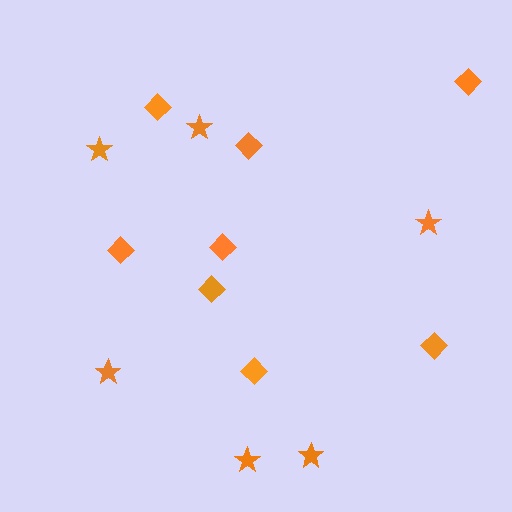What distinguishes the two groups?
There are 2 groups: one group of diamonds (8) and one group of stars (6).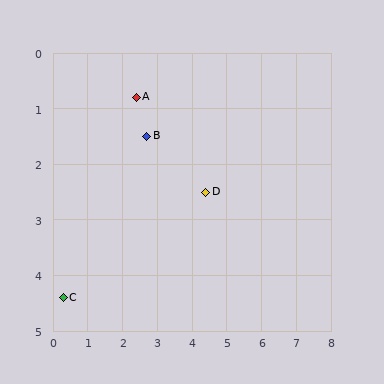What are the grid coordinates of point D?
Point D is at approximately (4.4, 2.5).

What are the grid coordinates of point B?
Point B is at approximately (2.7, 1.5).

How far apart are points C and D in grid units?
Points C and D are about 4.5 grid units apart.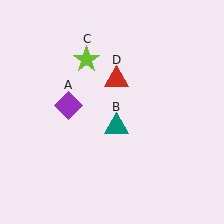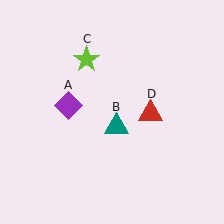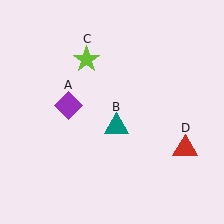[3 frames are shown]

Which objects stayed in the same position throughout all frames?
Purple diamond (object A) and teal triangle (object B) and lime star (object C) remained stationary.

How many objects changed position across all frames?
1 object changed position: red triangle (object D).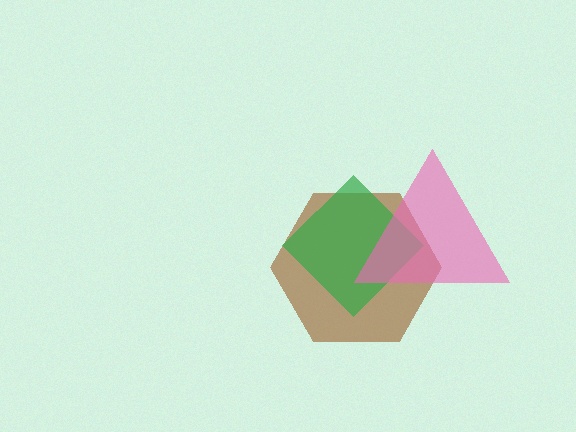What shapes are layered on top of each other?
The layered shapes are: a brown hexagon, a green diamond, a pink triangle.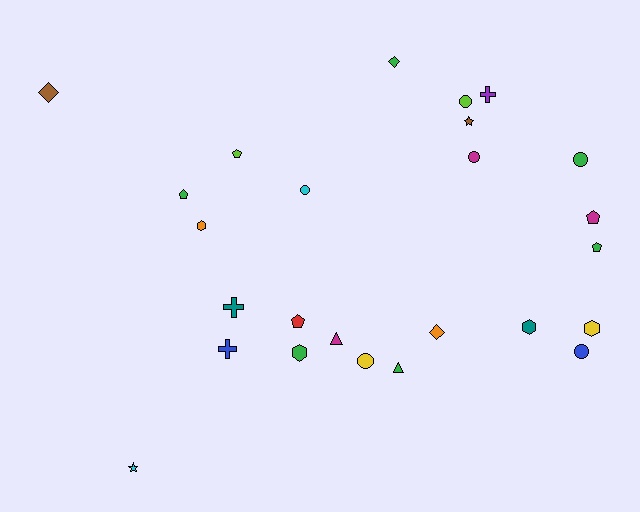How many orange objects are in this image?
There are 2 orange objects.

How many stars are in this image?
There are 2 stars.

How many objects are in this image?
There are 25 objects.